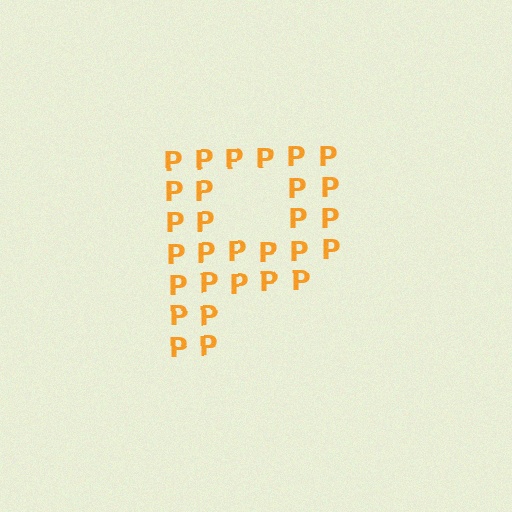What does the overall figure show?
The overall figure shows the letter P.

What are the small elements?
The small elements are letter P's.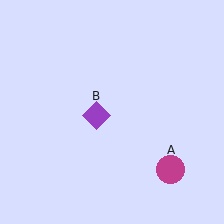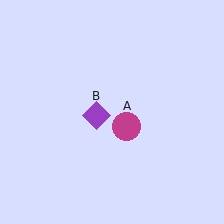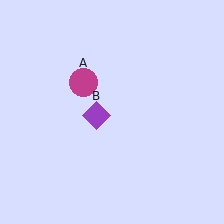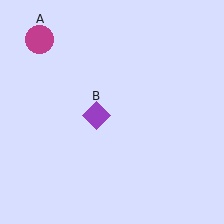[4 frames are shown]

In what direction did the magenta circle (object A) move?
The magenta circle (object A) moved up and to the left.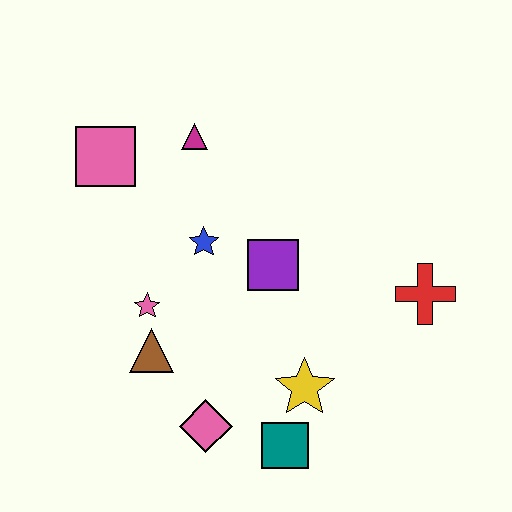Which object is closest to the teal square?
The yellow star is closest to the teal square.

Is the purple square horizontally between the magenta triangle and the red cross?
Yes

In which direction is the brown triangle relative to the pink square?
The brown triangle is below the pink square.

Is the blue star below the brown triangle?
No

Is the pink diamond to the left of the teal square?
Yes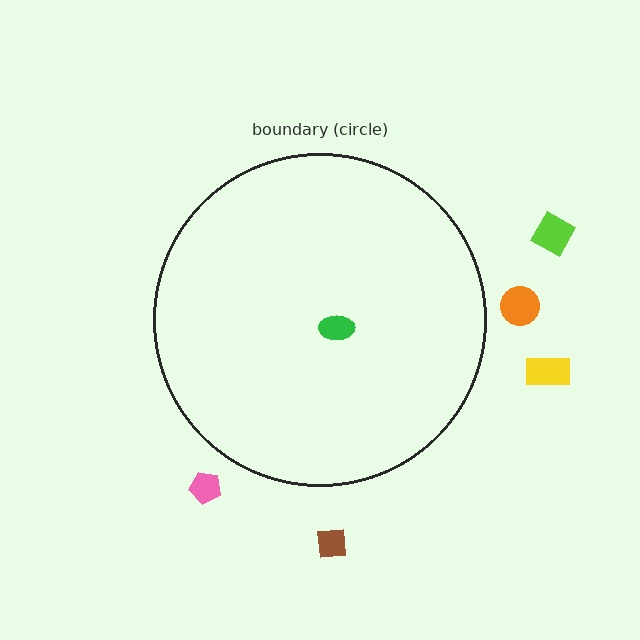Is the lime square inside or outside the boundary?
Outside.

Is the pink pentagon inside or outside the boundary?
Outside.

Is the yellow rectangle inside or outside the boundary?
Outside.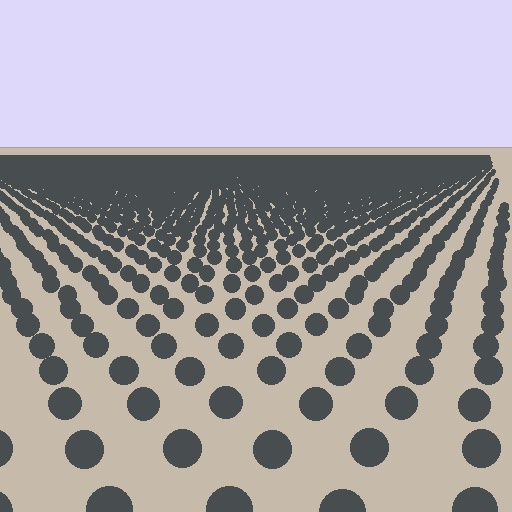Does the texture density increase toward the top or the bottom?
Density increases toward the top.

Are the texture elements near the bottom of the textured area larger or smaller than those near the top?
Larger. Near the bottom, elements are closer to the viewer and appear at a bigger on-screen size.